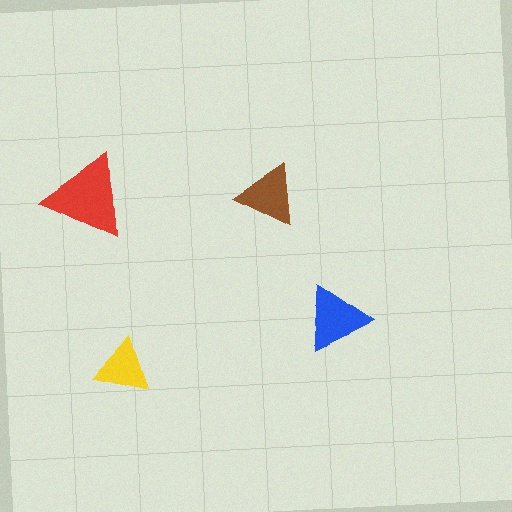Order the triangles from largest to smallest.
the red one, the blue one, the brown one, the yellow one.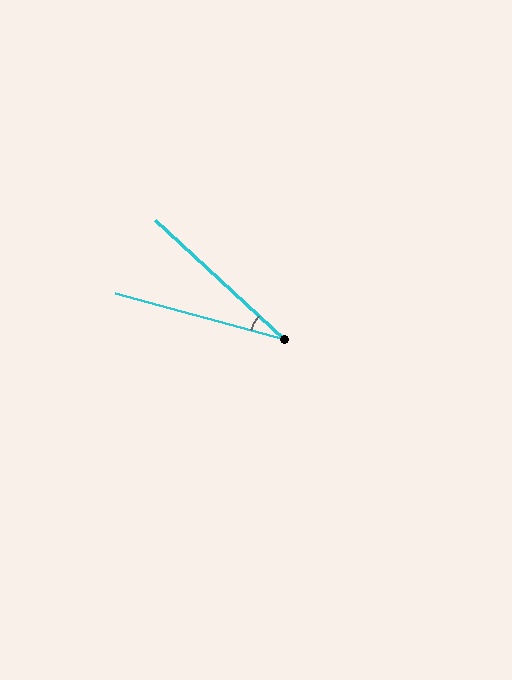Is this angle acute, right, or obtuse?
It is acute.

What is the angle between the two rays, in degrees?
Approximately 27 degrees.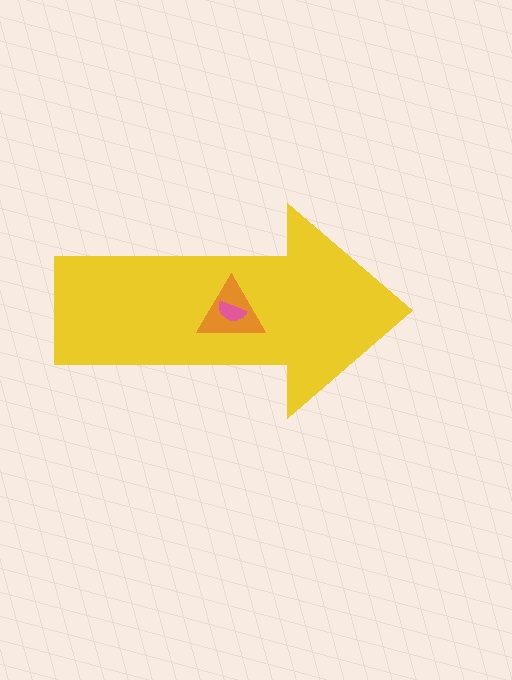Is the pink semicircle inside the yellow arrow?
Yes.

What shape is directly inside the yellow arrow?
The orange triangle.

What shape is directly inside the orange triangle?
The pink semicircle.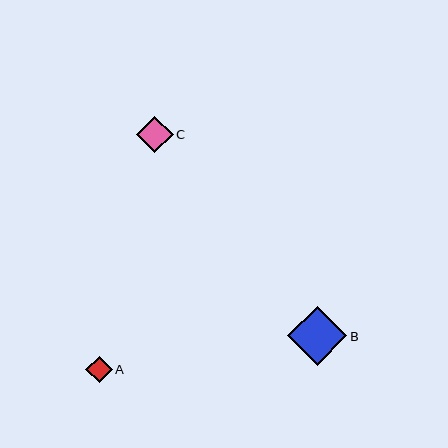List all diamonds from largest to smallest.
From largest to smallest: B, C, A.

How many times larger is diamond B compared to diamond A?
Diamond B is approximately 2.2 times the size of diamond A.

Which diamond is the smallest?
Diamond A is the smallest with a size of approximately 26 pixels.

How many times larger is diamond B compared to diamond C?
Diamond B is approximately 1.6 times the size of diamond C.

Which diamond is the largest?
Diamond B is the largest with a size of approximately 59 pixels.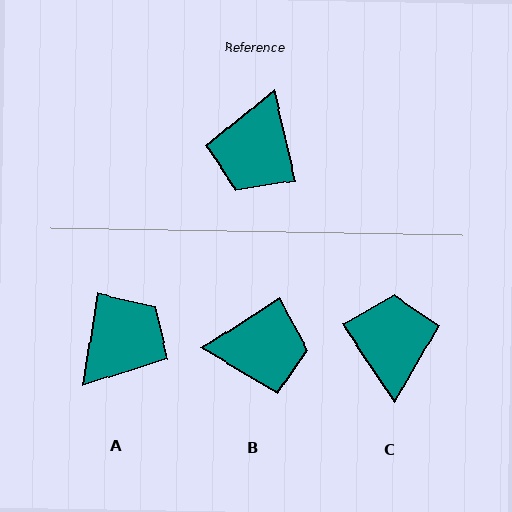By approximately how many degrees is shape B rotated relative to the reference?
Approximately 110 degrees counter-clockwise.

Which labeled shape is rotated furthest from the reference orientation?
C, about 159 degrees away.